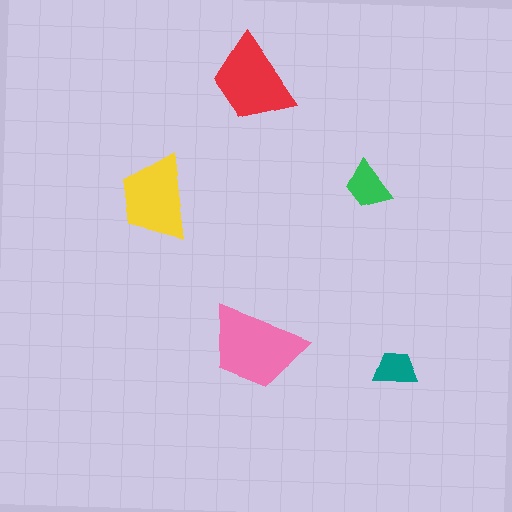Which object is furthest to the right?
The teal trapezoid is rightmost.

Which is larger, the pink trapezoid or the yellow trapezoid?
The pink one.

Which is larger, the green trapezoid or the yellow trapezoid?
The yellow one.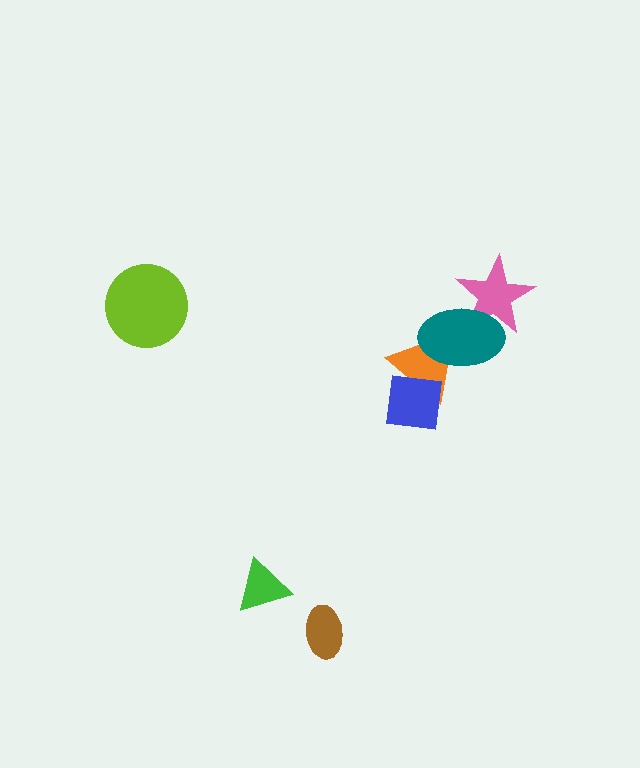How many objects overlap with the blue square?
1 object overlaps with the blue square.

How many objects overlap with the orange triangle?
2 objects overlap with the orange triangle.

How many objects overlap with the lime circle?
0 objects overlap with the lime circle.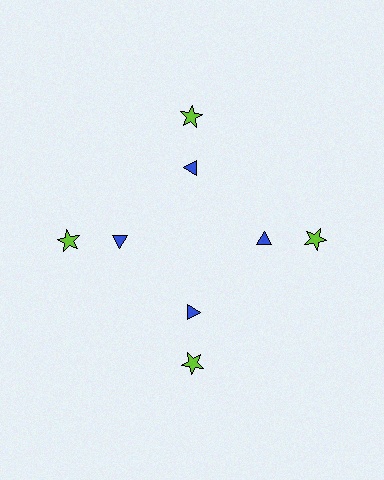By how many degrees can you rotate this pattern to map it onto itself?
The pattern maps onto itself every 90 degrees of rotation.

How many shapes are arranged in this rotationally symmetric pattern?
There are 8 shapes, arranged in 4 groups of 2.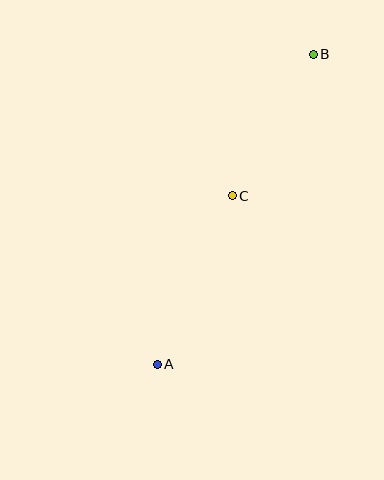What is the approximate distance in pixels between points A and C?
The distance between A and C is approximately 184 pixels.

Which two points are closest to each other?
Points B and C are closest to each other.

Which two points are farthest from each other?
Points A and B are farthest from each other.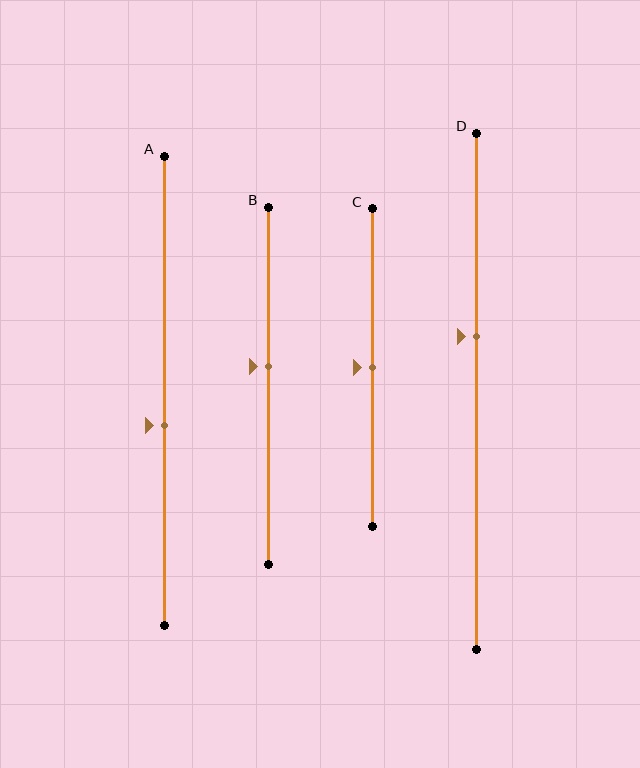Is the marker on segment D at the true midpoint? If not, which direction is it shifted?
No, the marker on segment D is shifted upward by about 11% of the segment length.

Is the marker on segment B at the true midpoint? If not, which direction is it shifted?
No, the marker on segment B is shifted upward by about 5% of the segment length.